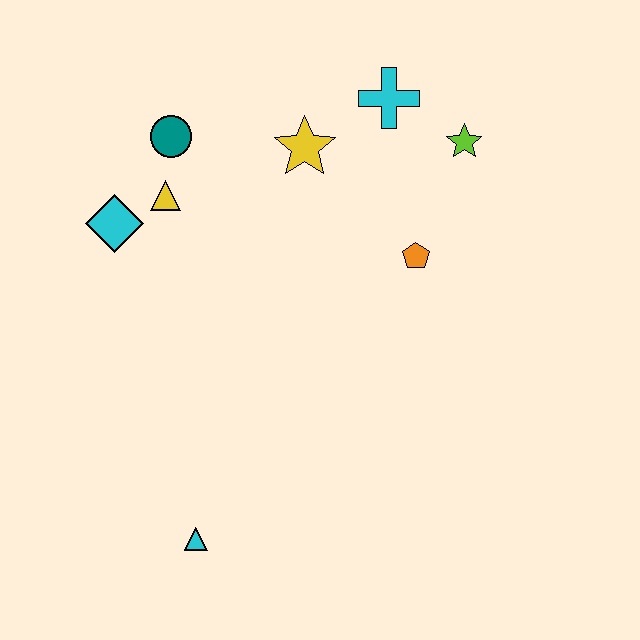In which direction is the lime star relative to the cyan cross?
The lime star is to the right of the cyan cross.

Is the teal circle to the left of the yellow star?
Yes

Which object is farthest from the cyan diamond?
The lime star is farthest from the cyan diamond.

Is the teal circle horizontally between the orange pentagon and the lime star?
No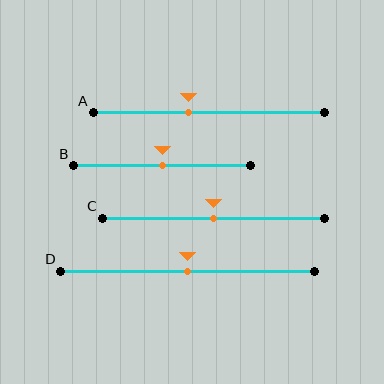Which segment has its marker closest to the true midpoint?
Segment B has its marker closest to the true midpoint.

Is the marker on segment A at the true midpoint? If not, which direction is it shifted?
No, the marker on segment A is shifted to the left by about 9% of the segment length.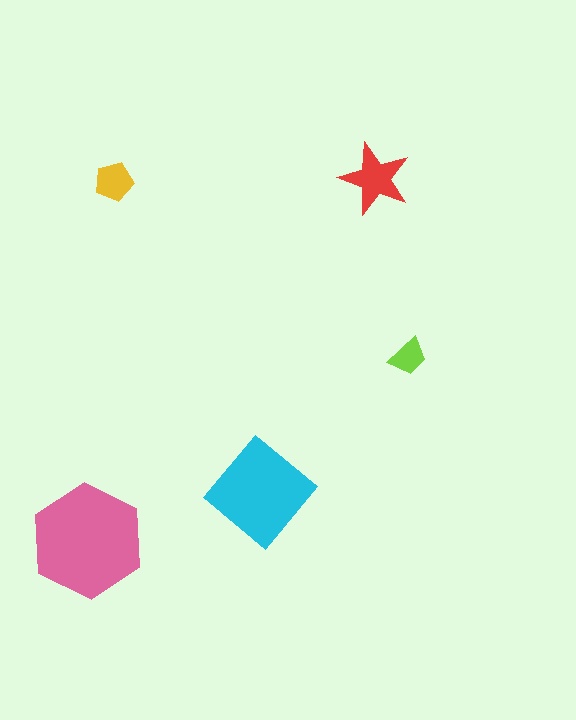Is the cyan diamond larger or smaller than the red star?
Larger.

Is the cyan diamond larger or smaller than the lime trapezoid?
Larger.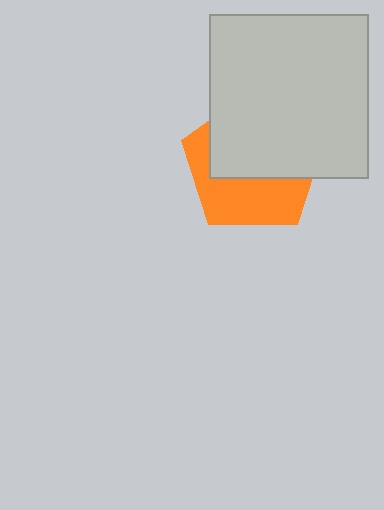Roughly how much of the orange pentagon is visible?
A small part of it is visible (roughly 43%).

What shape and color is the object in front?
The object in front is a light gray rectangle.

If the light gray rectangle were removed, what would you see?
You would see the complete orange pentagon.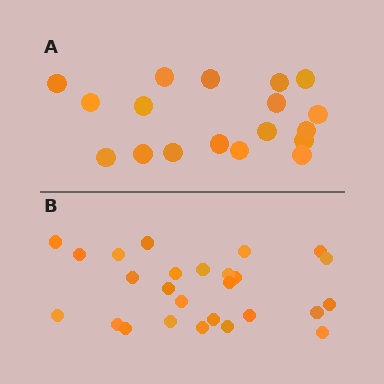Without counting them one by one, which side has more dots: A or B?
Region B (the bottom region) has more dots.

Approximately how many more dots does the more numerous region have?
Region B has roughly 8 or so more dots than region A.